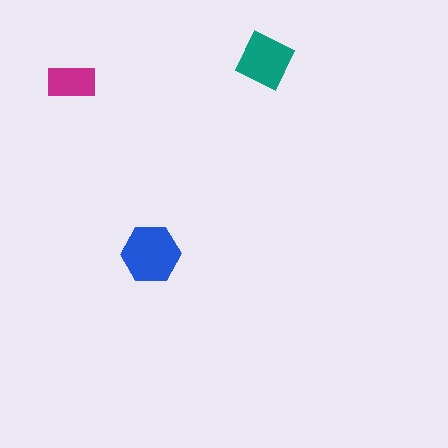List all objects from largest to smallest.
The blue hexagon, the teal diamond, the magenta rectangle.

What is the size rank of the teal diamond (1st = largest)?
2nd.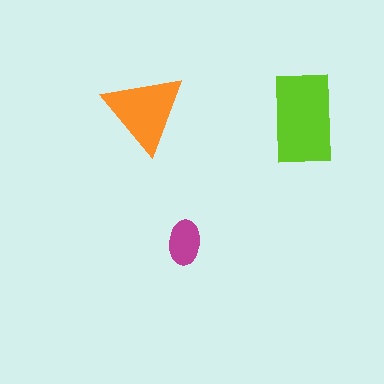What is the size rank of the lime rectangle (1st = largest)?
1st.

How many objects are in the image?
There are 3 objects in the image.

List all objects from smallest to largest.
The magenta ellipse, the orange triangle, the lime rectangle.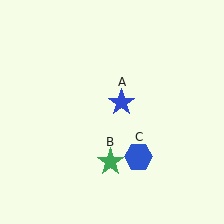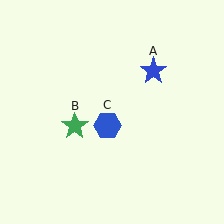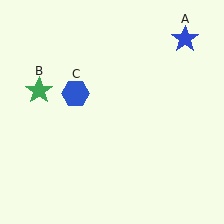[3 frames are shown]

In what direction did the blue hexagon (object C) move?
The blue hexagon (object C) moved up and to the left.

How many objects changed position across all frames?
3 objects changed position: blue star (object A), green star (object B), blue hexagon (object C).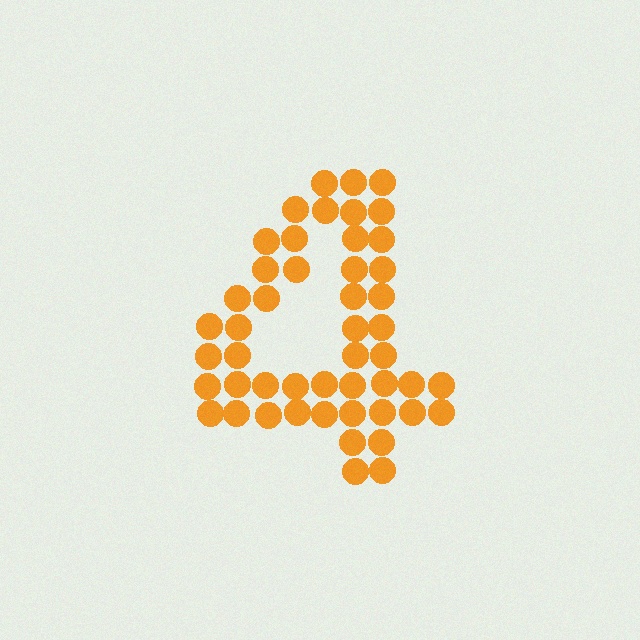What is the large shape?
The large shape is the digit 4.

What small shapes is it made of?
It is made of small circles.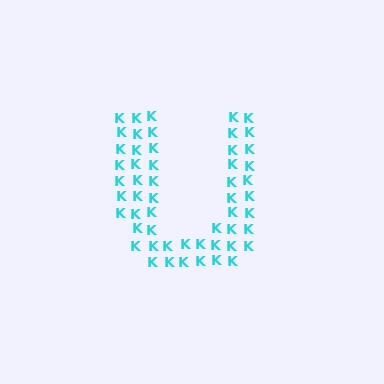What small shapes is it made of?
It is made of small letter K's.